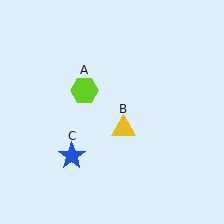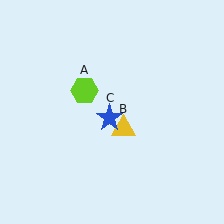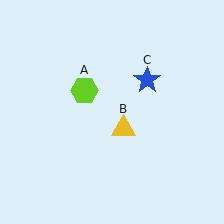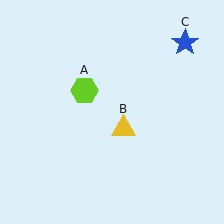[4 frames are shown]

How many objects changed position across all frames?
1 object changed position: blue star (object C).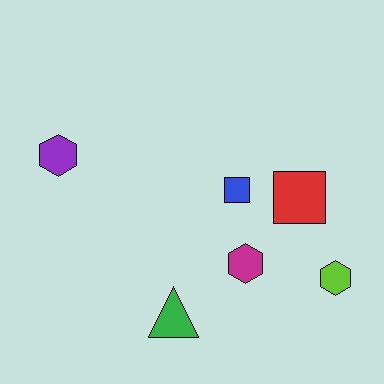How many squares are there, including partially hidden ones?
There are 2 squares.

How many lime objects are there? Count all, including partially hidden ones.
There is 1 lime object.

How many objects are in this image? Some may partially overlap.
There are 6 objects.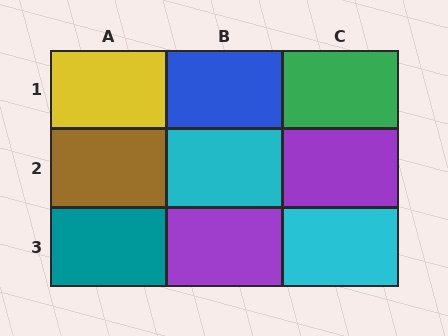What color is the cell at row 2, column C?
Purple.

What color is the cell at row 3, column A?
Teal.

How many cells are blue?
1 cell is blue.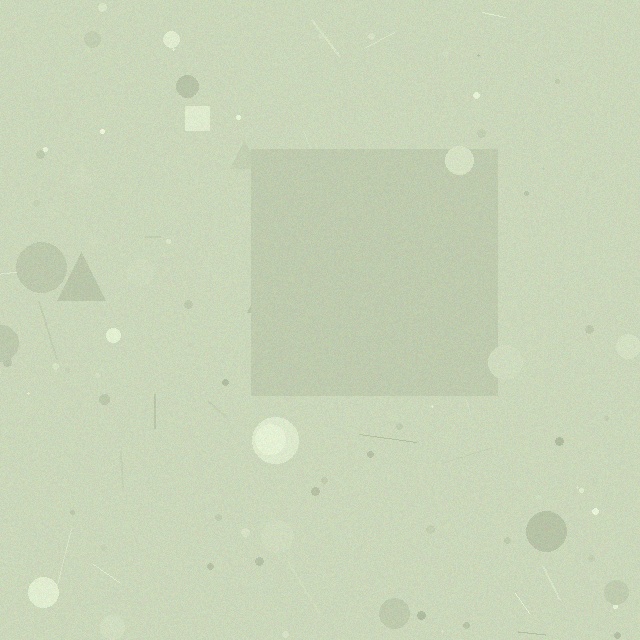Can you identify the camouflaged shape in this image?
The camouflaged shape is a square.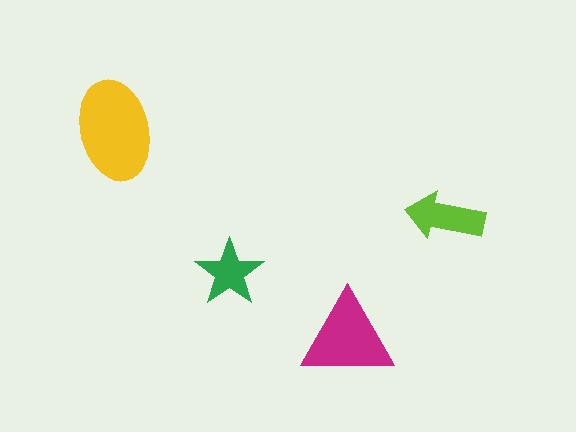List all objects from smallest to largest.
The green star, the lime arrow, the magenta triangle, the yellow ellipse.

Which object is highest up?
The yellow ellipse is topmost.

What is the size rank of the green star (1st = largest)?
4th.